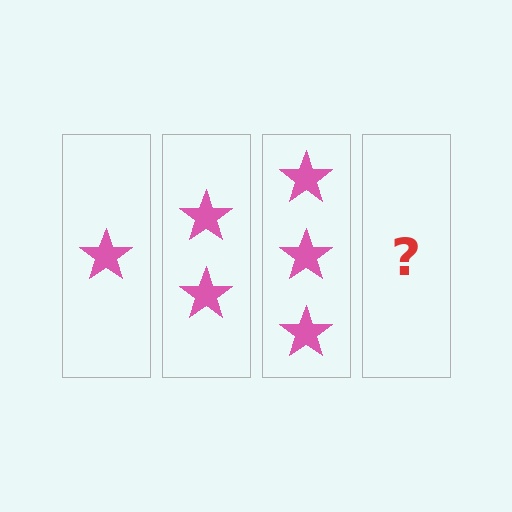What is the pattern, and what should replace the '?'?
The pattern is that each step adds one more star. The '?' should be 4 stars.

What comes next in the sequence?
The next element should be 4 stars.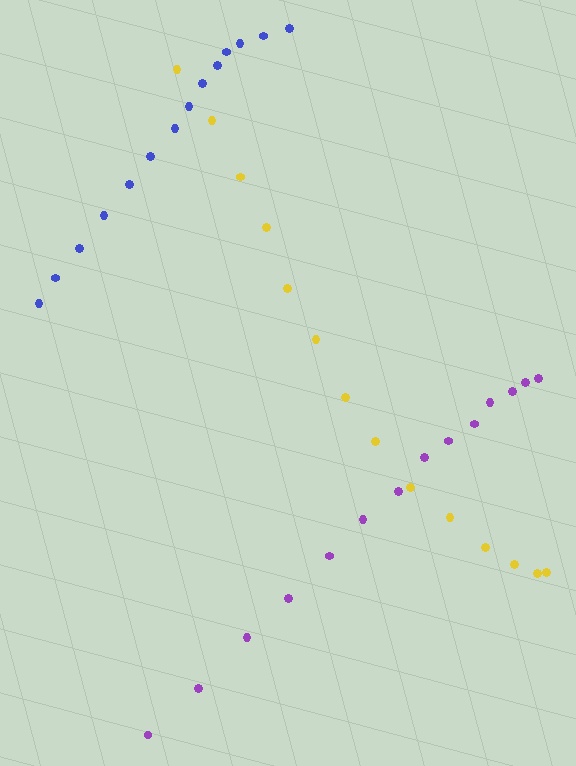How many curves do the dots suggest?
There are 3 distinct paths.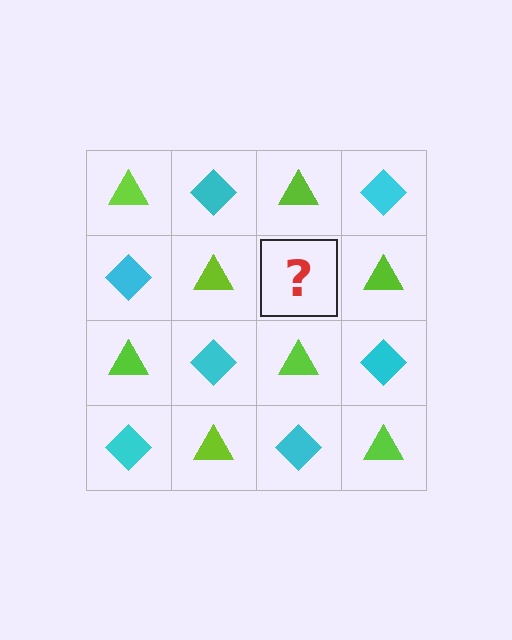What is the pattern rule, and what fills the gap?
The rule is that it alternates lime triangle and cyan diamond in a checkerboard pattern. The gap should be filled with a cyan diamond.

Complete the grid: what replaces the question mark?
The question mark should be replaced with a cyan diamond.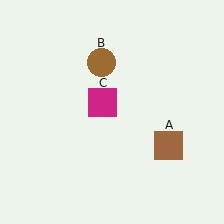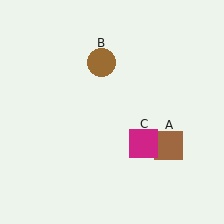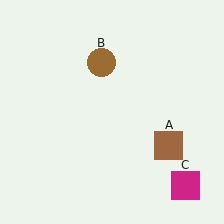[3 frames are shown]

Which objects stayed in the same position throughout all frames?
Brown square (object A) and brown circle (object B) remained stationary.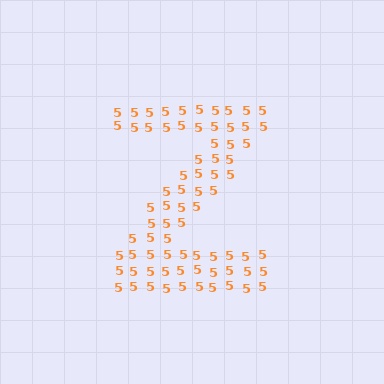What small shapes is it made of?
It is made of small digit 5's.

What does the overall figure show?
The overall figure shows the letter Z.